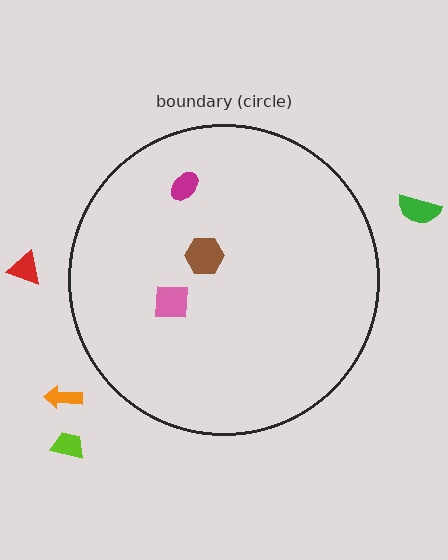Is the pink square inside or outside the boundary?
Inside.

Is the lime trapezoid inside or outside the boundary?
Outside.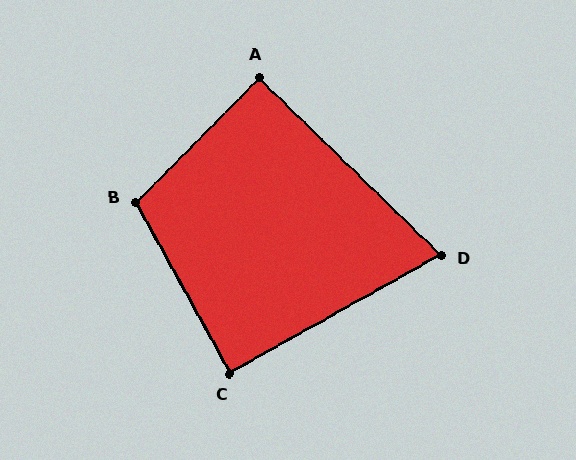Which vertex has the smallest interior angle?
D, at approximately 74 degrees.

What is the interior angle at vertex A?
Approximately 90 degrees (approximately right).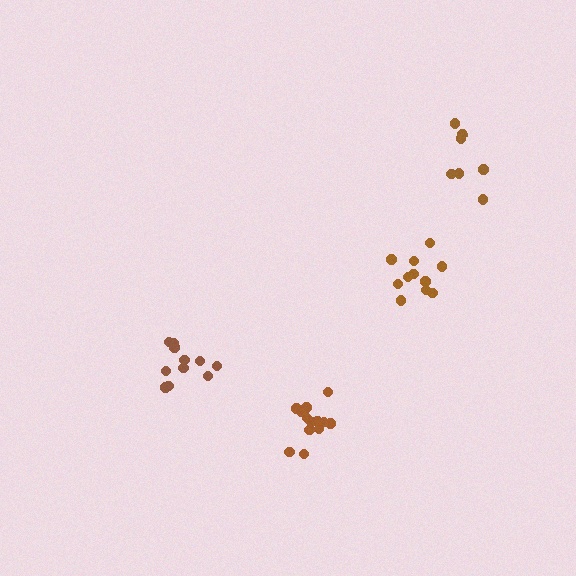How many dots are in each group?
Group 1: 13 dots, Group 2: 12 dots, Group 3: 7 dots, Group 4: 11 dots (43 total).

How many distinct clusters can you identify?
There are 4 distinct clusters.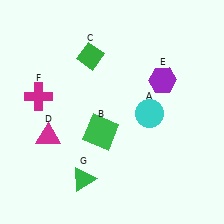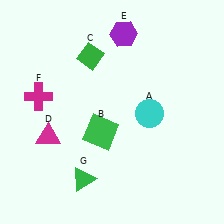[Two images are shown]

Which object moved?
The purple hexagon (E) moved up.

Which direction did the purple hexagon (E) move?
The purple hexagon (E) moved up.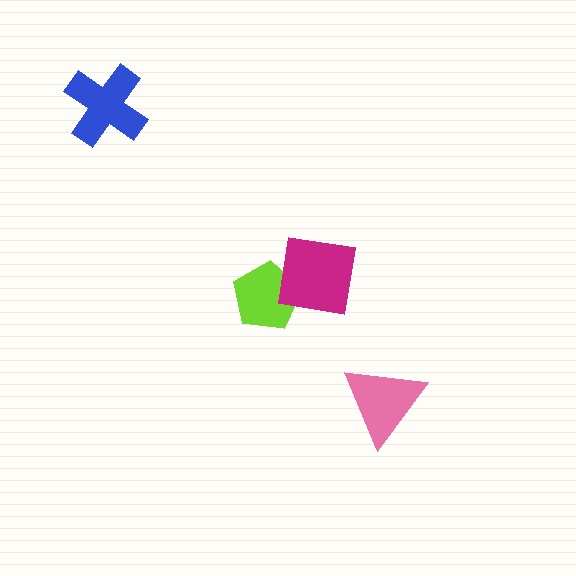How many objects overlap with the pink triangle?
0 objects overlap with the pink triangle.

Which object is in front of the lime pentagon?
The magenta square is in front of the lime pentagon.